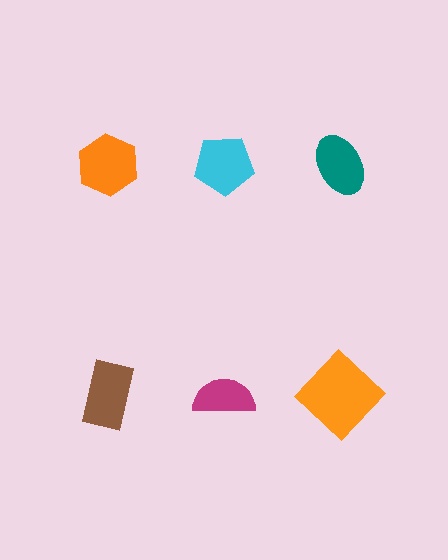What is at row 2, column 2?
A magenta semicircle.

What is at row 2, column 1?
A brown rectangle.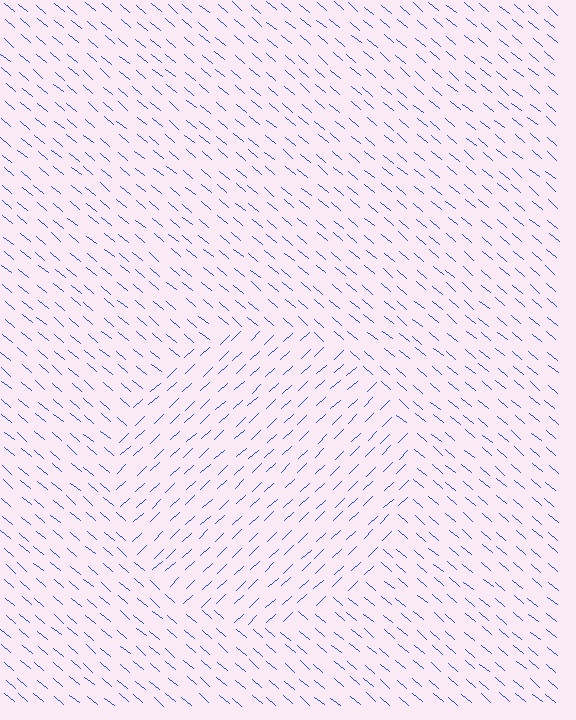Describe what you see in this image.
The image is filled with small blue line segments. A circle region in the image has lines oriented differently from the surrounding lines, creating a visible texture boundary.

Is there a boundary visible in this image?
Yes, there is a texture boundary formed by a change in line orientation.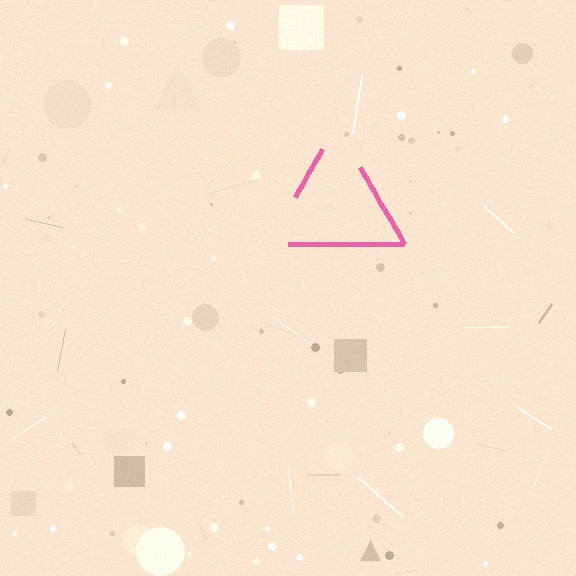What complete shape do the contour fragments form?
The contour fragments form a triangle.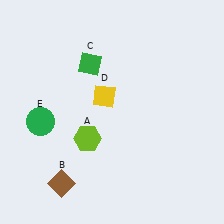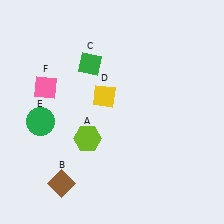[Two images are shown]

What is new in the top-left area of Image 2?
A pink diamond (F) was added in the top-left area of Image 2.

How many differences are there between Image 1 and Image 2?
There is 1 difference between the two images.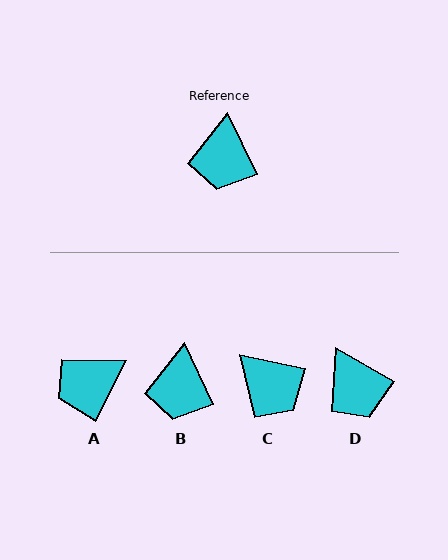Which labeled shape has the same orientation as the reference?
B.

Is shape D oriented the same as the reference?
No, it is off by about 34 degrees.